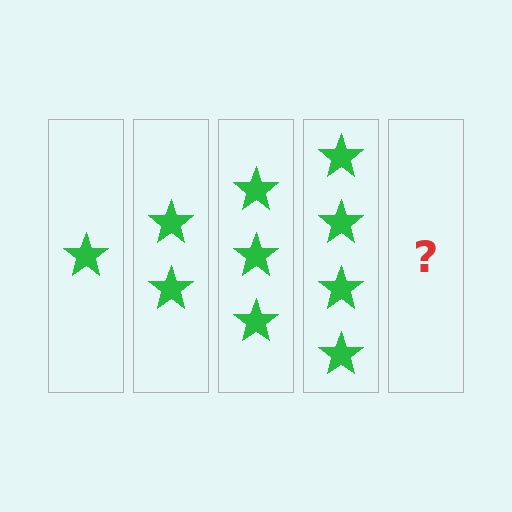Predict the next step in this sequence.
The next step is 5 stars.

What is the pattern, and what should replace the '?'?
The pattern is that each step adds one more star. The '?' should be 5 stars.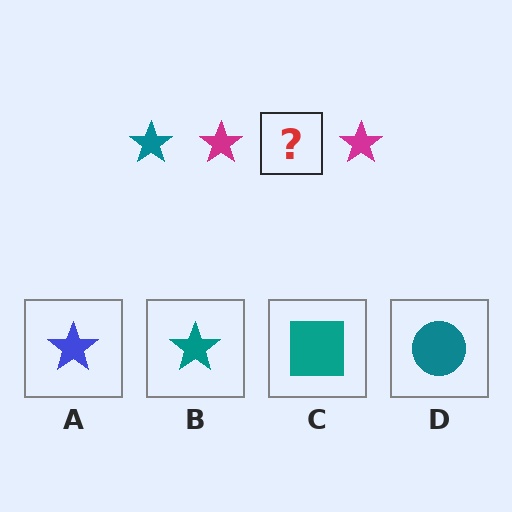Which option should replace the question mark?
Option B.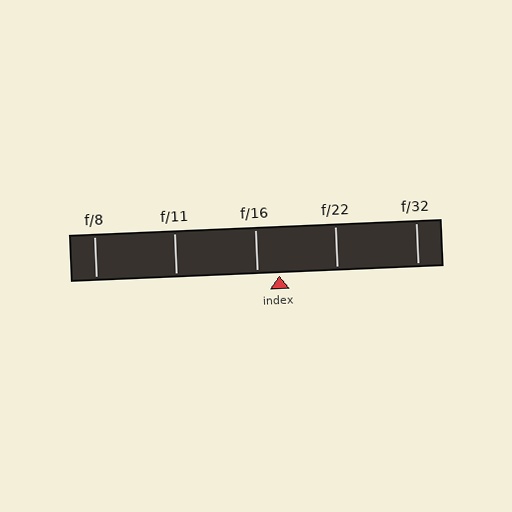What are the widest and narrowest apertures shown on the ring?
The widest aperture shown is f/8 and the narrowest is f/32.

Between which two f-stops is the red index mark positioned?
The index mark is between f/16 and f/22.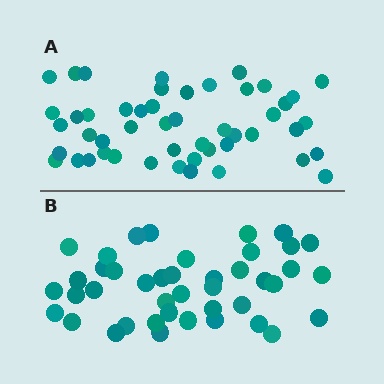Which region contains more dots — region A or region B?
Region A (the top region) has more dots.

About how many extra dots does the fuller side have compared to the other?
Region A has roughly 8 or so more dots than region B.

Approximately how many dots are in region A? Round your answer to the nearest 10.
About 50 dots. (The exact count is 49, which rounds to 50.)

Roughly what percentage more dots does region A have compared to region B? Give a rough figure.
About 15% more.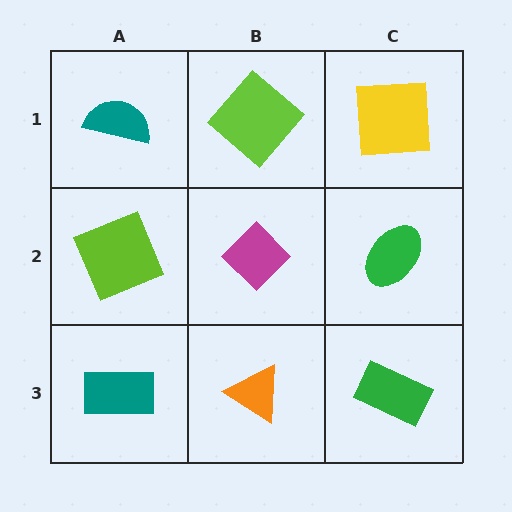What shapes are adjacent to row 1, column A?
A lime square (row 2, column A), a lime diamond (row 1, column B).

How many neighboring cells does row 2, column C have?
3.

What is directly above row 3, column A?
A lime square.